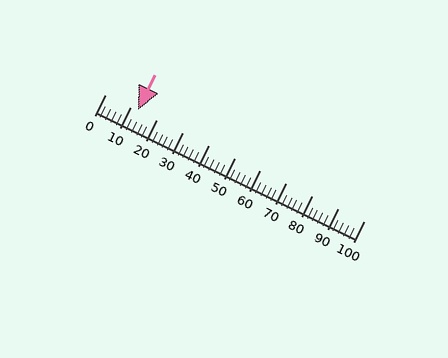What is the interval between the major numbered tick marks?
The major tick marks are spaced 10 units apart.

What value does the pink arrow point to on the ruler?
The pink arrow points to approximately 13.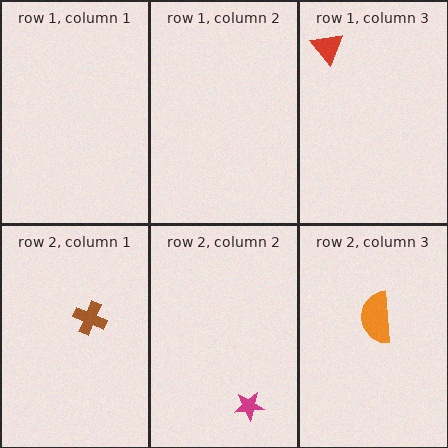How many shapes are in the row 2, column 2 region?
1.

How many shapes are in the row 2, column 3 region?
1.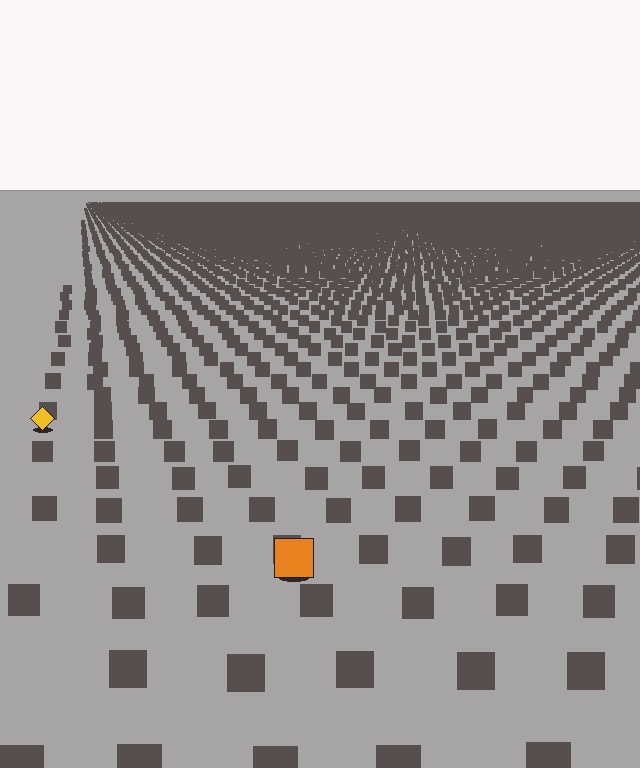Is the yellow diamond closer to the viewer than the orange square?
No. The orange square is closer — you can tell from the texture gradient: the ground texture is coarser near it.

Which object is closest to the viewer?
The orange square is closest. The texture marks near it are larger and more spread out.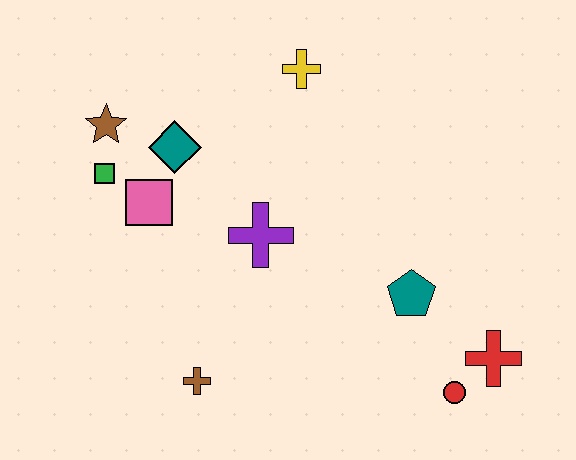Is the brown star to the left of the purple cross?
Yes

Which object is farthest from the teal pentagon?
The brown star is farthest from the teal pentagon.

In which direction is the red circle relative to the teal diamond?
The red circle is to the right of the teal diamond.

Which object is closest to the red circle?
The red cross is closest to the red circle.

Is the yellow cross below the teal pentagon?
No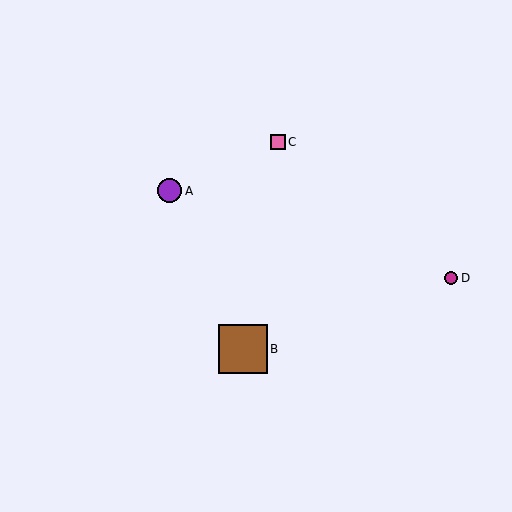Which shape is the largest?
The brown square (labeled B) is the largest.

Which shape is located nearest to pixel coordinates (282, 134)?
The pink square (labeled C) at (278, 142) is nearest to that location.